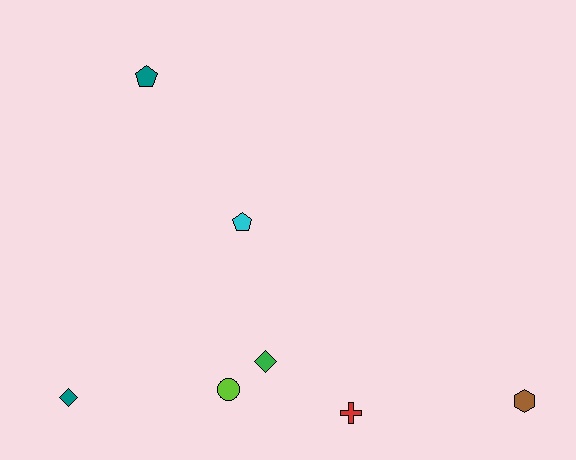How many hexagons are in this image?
There is 1 hexagon.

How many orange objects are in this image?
There are no orange objects.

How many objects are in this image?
There are 7 objects.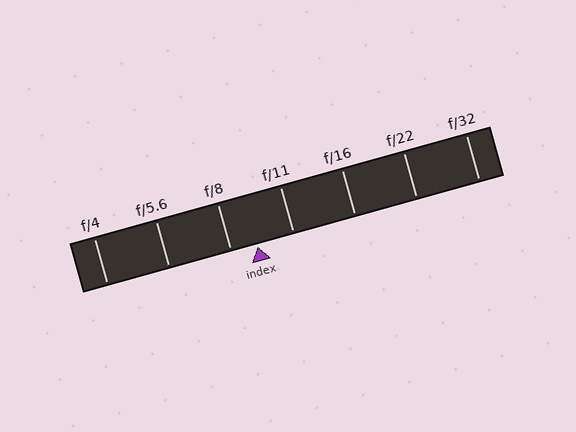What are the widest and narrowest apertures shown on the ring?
The widest aperture shown is f/4 and the narrowest is f/32.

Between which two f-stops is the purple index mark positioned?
The index mark is between f/8 and f/11.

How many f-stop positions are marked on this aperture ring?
There are 7 f-stop positions marked.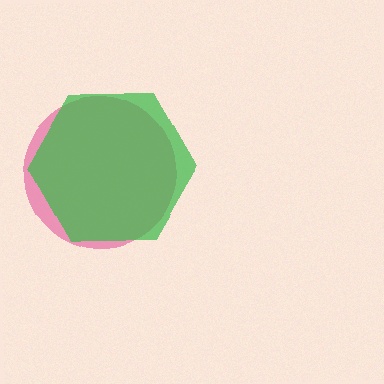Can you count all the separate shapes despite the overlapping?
Yes, there are 2 separate shapes.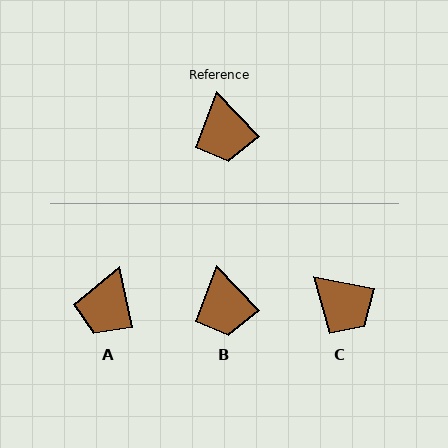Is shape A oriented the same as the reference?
No, it is off by about 31 degrees.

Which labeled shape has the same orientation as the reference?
B.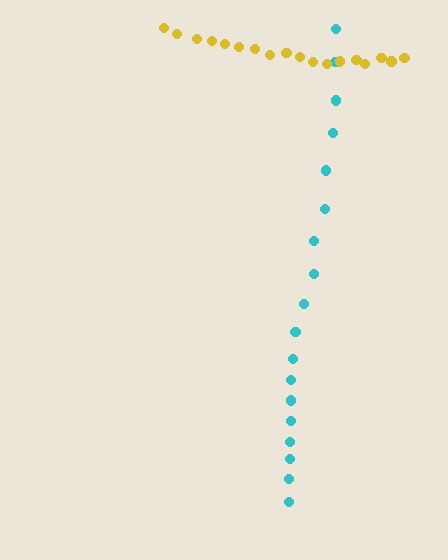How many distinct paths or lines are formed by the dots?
There are 2 distinct paths.